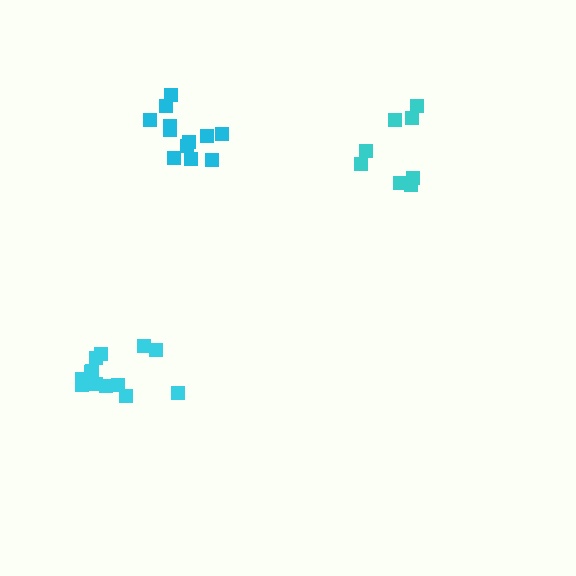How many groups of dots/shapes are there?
There are 3 groups.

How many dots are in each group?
Group 1: 8 dots, Group 2: 12 dots, Group 3: 13 dots (33 total).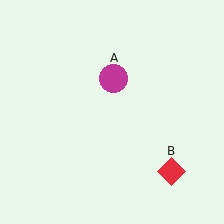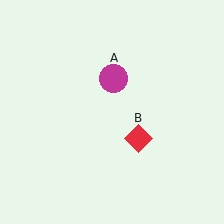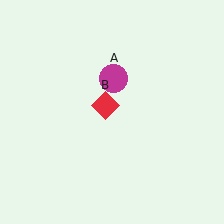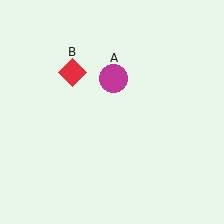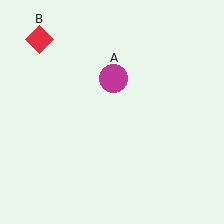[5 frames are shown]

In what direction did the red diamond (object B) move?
The red diamond (object B) moved up and to the left.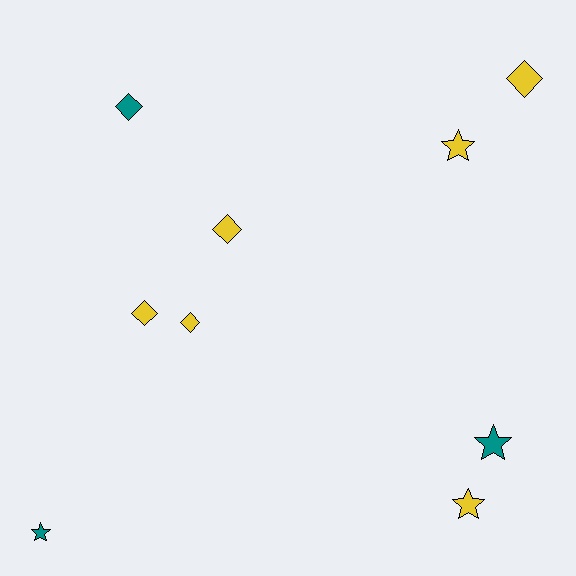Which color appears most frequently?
Yellow, with 6 objects.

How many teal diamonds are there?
There is 1 teal diamond.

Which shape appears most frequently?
Diamond, with 5 objects.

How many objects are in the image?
There are 9 objects.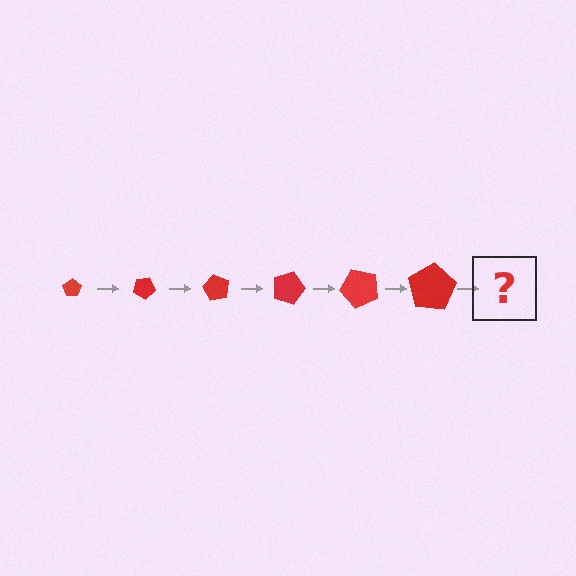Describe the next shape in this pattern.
It should be a pentagon, larger than the previous one and rotated 180 degrees from the start.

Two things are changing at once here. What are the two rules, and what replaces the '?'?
The two rules are that the pentagon grows larger each step and it rotates 30 degrees each step. The '?' should be a pentagon, larger than the previous one and rotated 180 degrees from the start.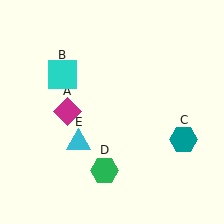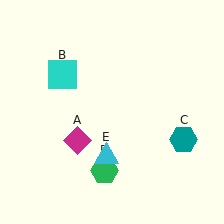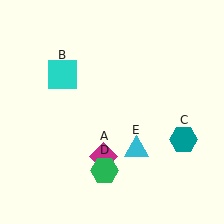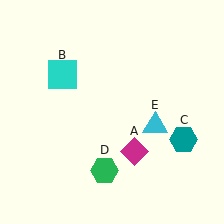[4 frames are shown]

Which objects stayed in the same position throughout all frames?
Cyan square (object B) and teal hexagon (object C) and green hexagon (object D) remained stationary.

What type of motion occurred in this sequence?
The magenta diamond (object A), cyan triangle (object E) rotated counterclockwise around the center of the scene.